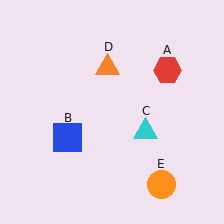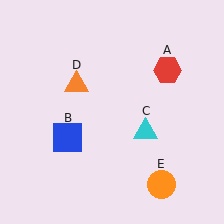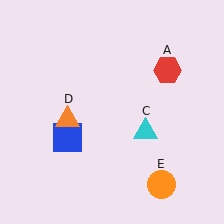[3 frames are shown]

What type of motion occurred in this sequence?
The orange triangle (object D) rotated counterclockwise around the center of the scene.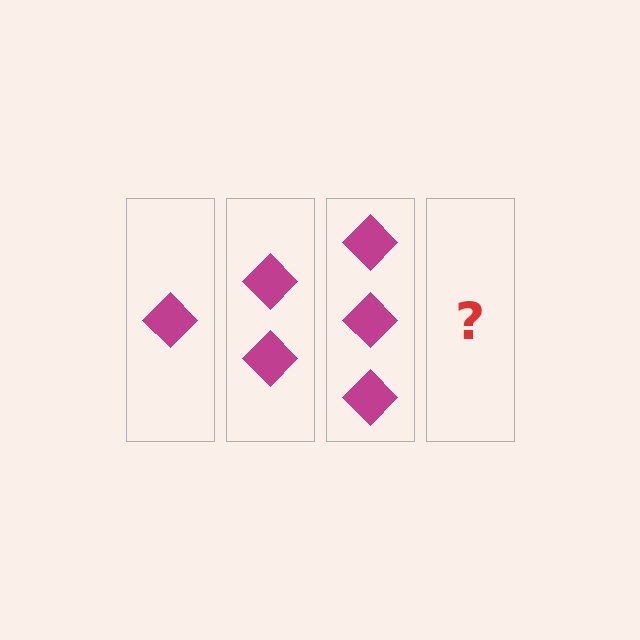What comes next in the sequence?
The next element should be 4 diamonds.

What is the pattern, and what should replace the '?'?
The pattern is that each step adds one more diamond. The '?' should be 4 diamonds.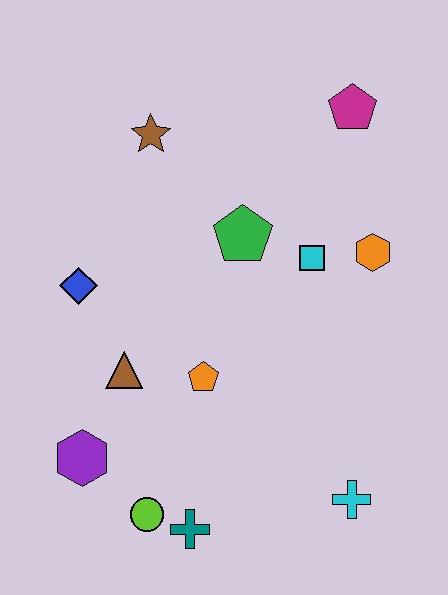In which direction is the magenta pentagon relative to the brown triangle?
The magenta pentagon is above the brown triangle.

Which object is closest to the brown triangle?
The orange pentagon is closest to the brown triangle.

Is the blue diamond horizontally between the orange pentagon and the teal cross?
No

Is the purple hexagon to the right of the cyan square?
No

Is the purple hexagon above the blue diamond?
No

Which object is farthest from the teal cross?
The magenta pentagon is farthest from the teal cross.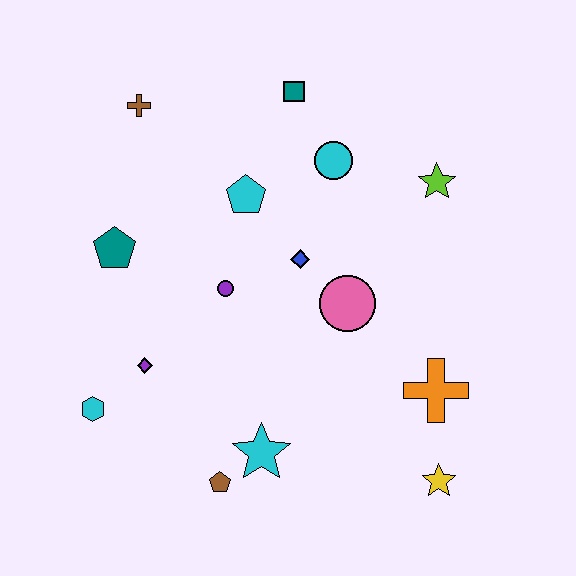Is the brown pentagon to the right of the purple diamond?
Yes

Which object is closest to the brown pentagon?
The cyan star is closest to the brown pentagon.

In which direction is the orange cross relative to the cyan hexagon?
The orange cross is to the right of the cyan hexagon.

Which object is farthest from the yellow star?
The brown cross is farthest from the yellow star.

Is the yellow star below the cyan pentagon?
Yes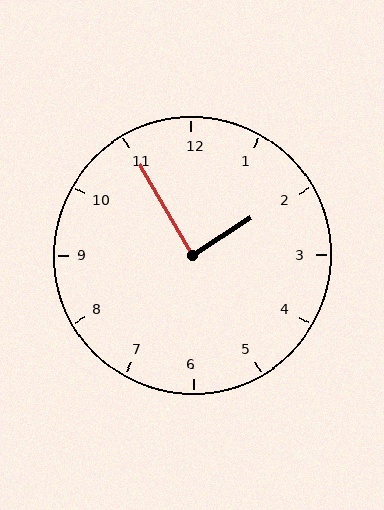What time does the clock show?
1:55.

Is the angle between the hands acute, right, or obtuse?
It is right.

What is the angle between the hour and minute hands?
Approximately 88 degrees.